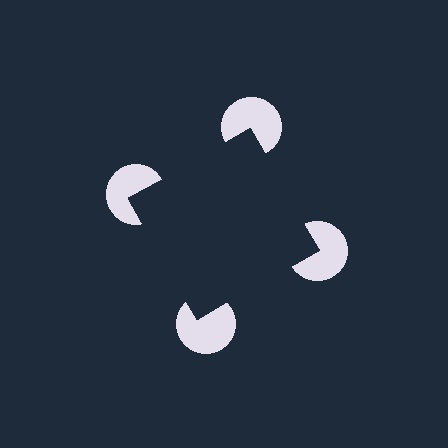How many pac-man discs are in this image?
There are 4 — one at each vertex of the illusory square.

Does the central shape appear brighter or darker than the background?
It typically appears slightly darker than the background, even though no actual brightness change is drawn.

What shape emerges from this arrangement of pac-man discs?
An illusory square — its edges are inferred from the aligned wedge cuts in the pac-man discs, not physically drawn.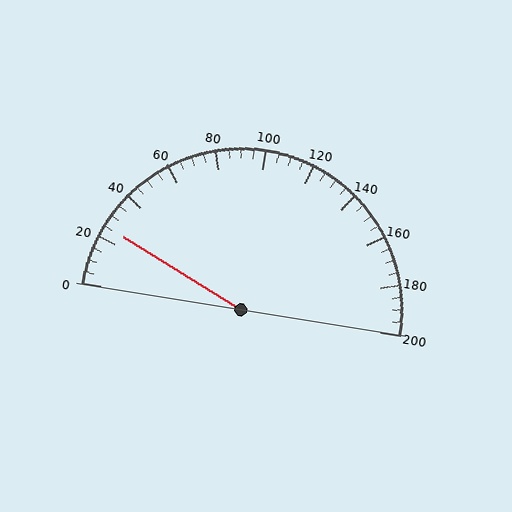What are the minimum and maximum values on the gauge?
The gauge ranges from 0 to 200.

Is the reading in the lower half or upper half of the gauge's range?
The reading is in the lower half of the range (0 to 200).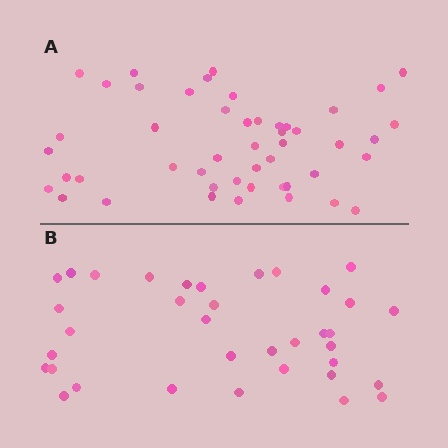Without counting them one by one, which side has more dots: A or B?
Region A (the top region) has more dots.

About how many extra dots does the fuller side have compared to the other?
Region A has roughly 12 or so more dots than region B.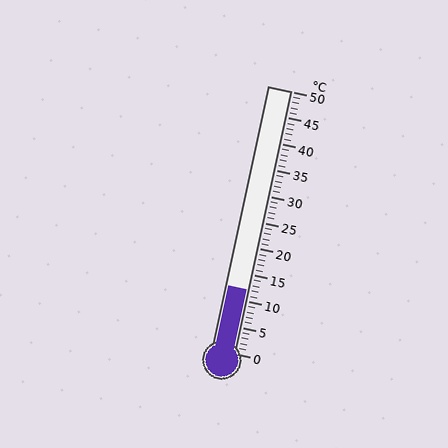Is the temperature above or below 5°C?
The temperature is above 5°C.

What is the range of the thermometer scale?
The thermometer scale ranges from 0°C to 50°C.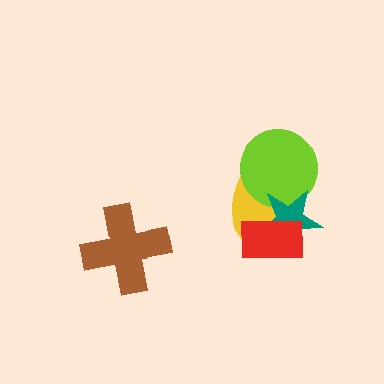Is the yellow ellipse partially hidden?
Yes, it is partially covered by another shape.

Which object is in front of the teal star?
The red rectangle is in front of the teal star.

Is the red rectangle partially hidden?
No, no other shape covers it.